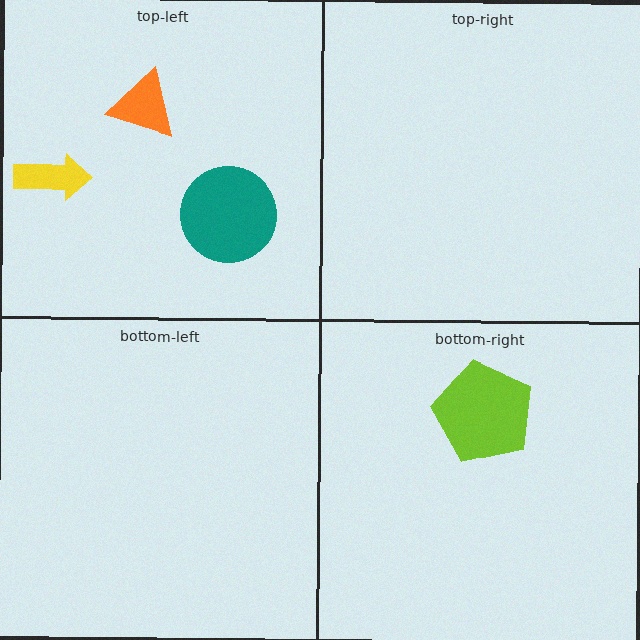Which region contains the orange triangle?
The top-left region.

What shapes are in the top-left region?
The orange triangle, the yellow arrow, the teal circle.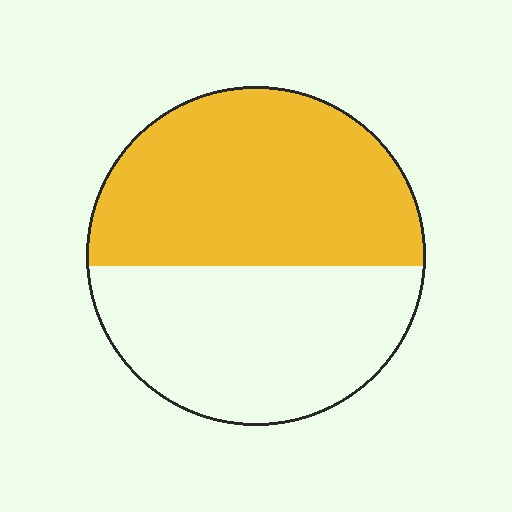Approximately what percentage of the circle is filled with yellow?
Approximately 55%.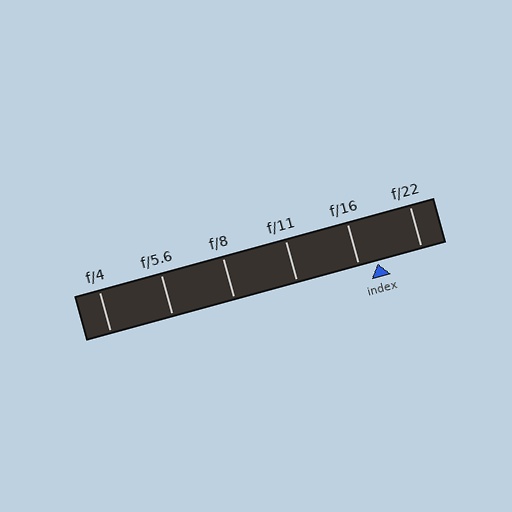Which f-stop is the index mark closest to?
The index mark is closest to f/16.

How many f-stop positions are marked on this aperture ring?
There are 6 f-stop positions marked.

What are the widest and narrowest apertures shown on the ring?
The widest aperture shown is f/4 and the narrowest is f/22.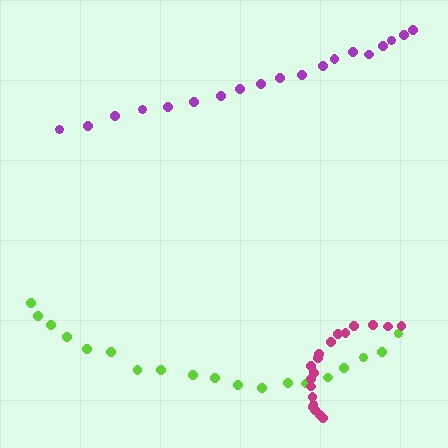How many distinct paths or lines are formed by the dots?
There are 3 distinct paths.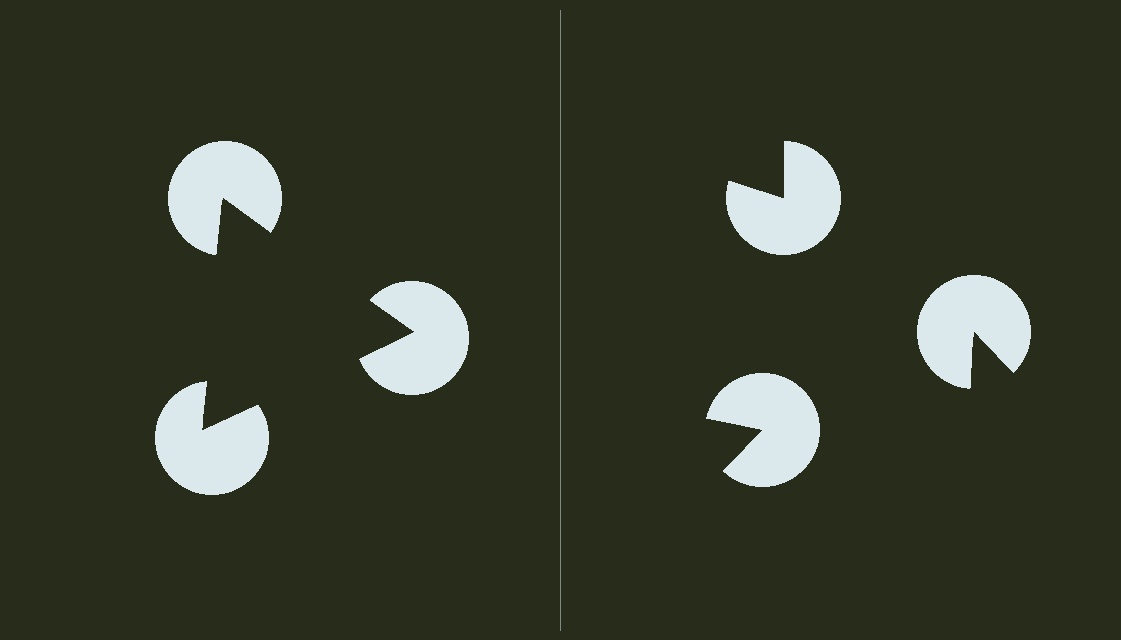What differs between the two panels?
The pac-man discs are positioned identically on both sides; only the wedge orientations differ. On the left they align to a triangle; on the right they are misaligned.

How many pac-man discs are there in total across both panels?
6 — 3 on each side.